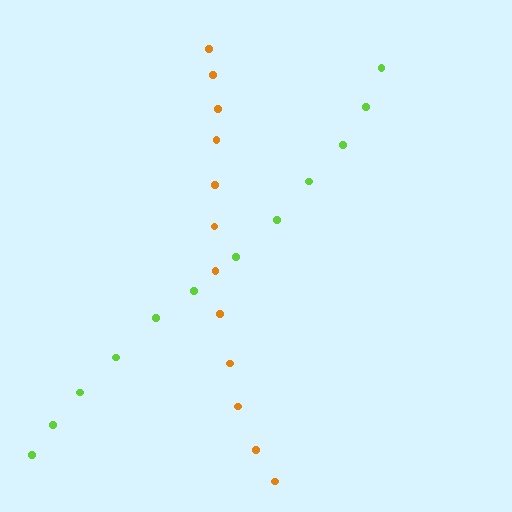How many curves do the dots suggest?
There are 2 distinct paths.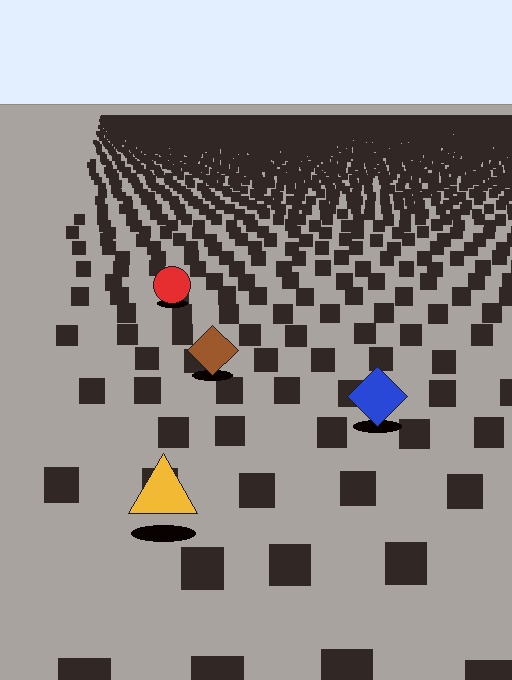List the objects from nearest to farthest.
From nearest to farthest: the yellow triangle, the blue diamond, the brown diamond, the red circle.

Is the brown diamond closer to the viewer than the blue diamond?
No. The blue diamond is closer — you can tell from the texture gradient: the ground texture is coarser near it.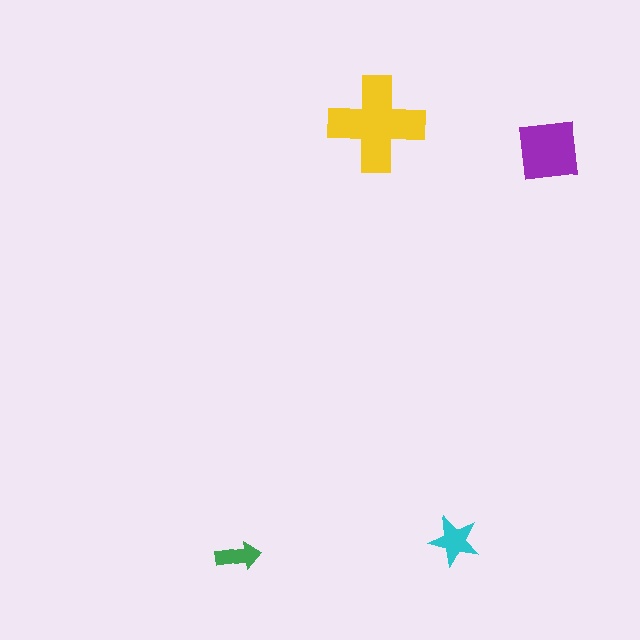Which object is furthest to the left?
The green arrow is leftmost.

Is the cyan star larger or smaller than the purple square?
Smaller.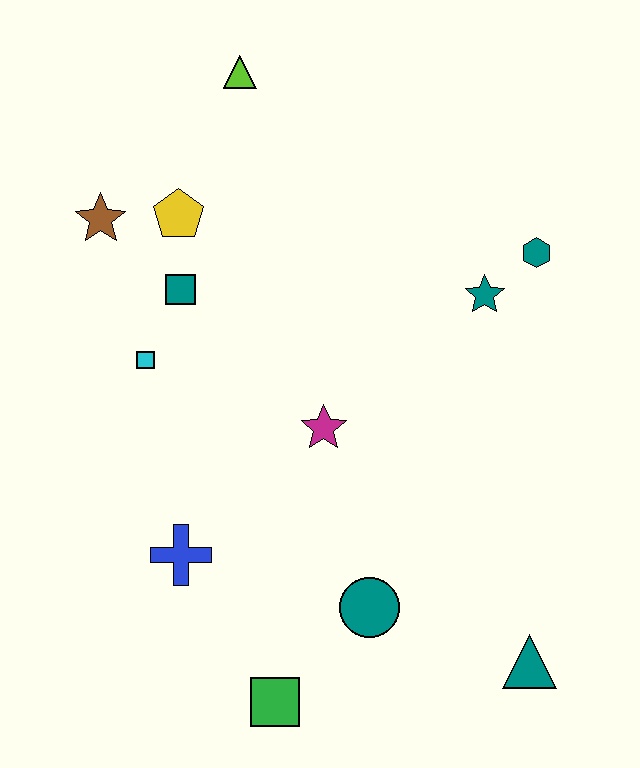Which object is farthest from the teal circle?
The lime triangle is farthest from the teal circle.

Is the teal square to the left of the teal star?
Yes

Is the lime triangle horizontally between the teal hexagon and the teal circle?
No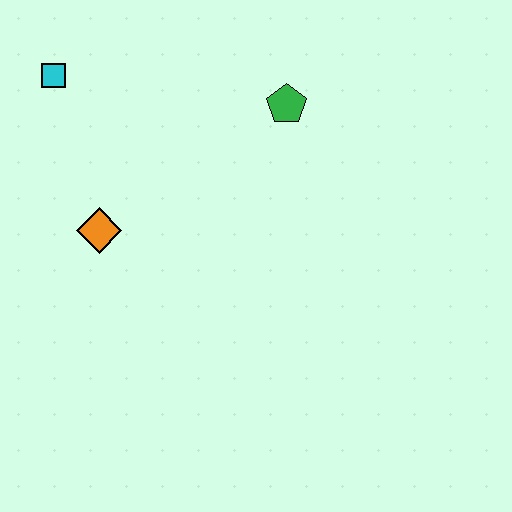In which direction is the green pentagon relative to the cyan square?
The green pentagon is to the right of the cyan square.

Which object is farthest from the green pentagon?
The cyan square is farthest from the green pentagon.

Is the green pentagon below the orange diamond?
No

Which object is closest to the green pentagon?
The orange diamond is closest to the green pentagon.